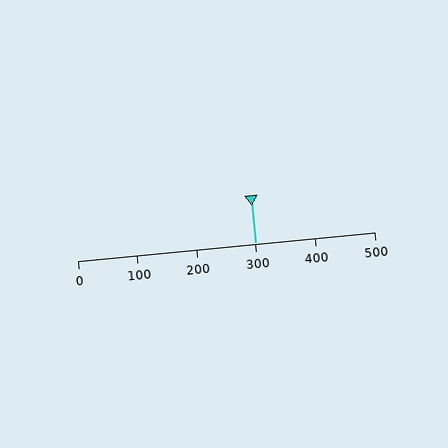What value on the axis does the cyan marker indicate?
The marker indicates approximately 300.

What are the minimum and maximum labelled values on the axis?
The axis runs from 0 to 500.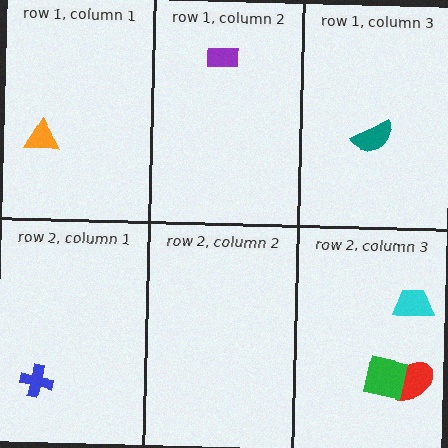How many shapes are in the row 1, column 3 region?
1.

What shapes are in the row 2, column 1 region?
The blue cross.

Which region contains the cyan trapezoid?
The row 2, column 3 region.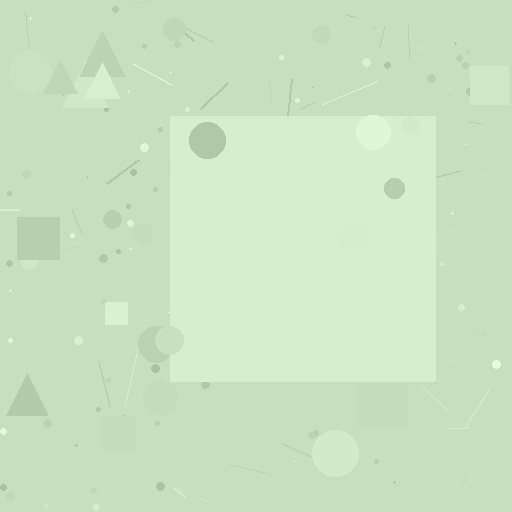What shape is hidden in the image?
A square is hidden in the image.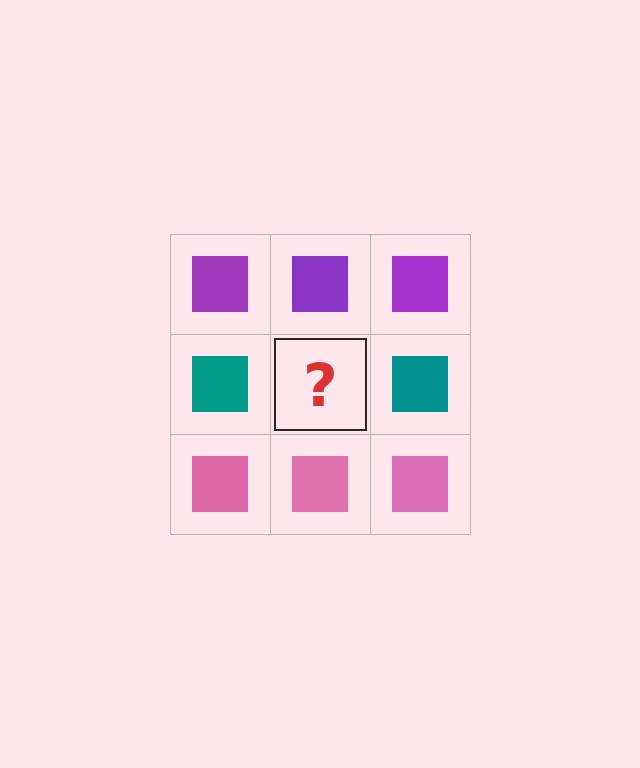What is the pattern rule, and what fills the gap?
The rule is that each row has a consistent color. The gap should be filled with a teal square.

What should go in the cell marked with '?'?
The missing cell should contain a teal square.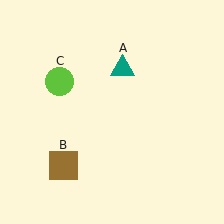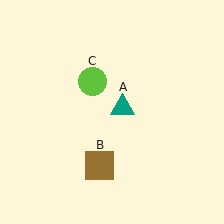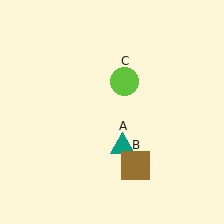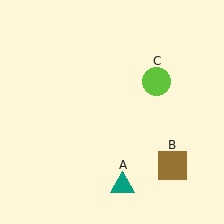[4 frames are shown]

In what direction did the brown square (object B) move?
The brown square (object B) moved right.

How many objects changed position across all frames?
3 objects changed position: teal triangle (object A), brown square (object B), lime circle (object C).